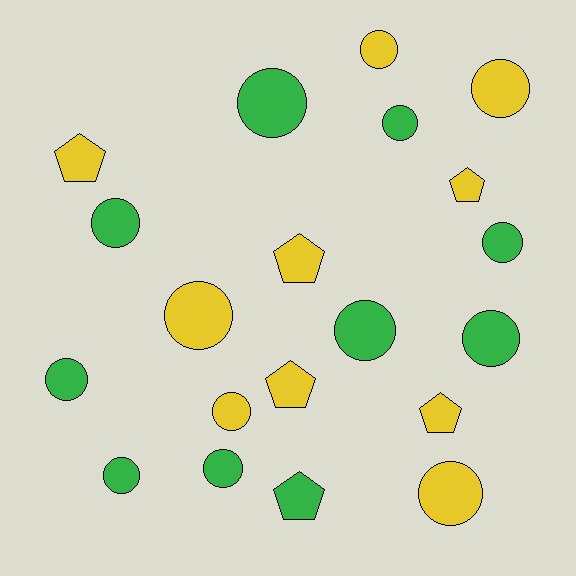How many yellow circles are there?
There are 5 yellow circles.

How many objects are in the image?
There are 20 objects.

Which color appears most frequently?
Yellow, with 10 objects.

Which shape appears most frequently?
Circle, with 14 objects.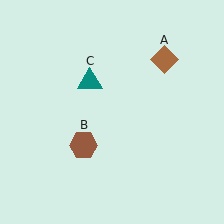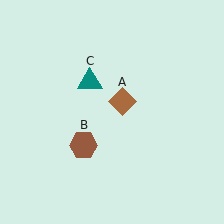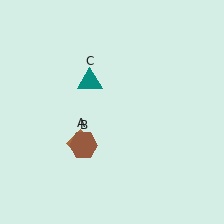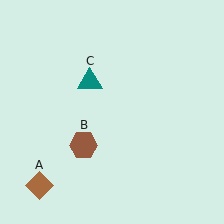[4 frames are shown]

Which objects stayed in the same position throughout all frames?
Brown hexagon (object B) and teal triangle (object C) remained stationary.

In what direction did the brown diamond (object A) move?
The brown diamond (object A) moved down and to the left.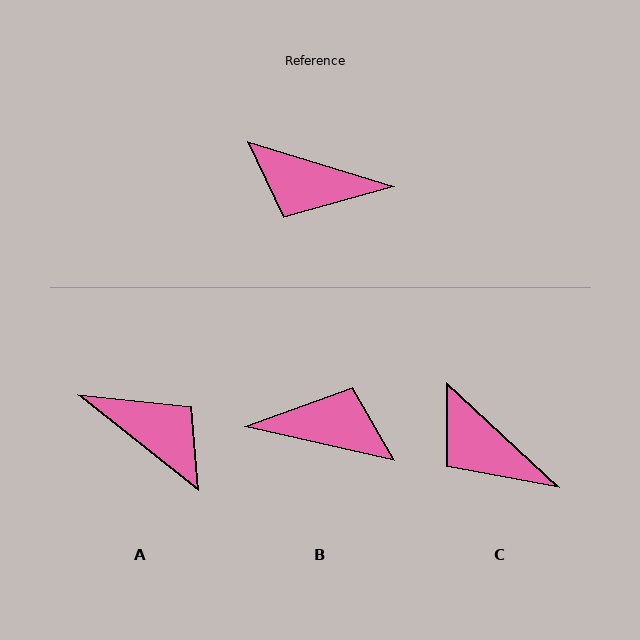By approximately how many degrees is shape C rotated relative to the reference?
Approximately 26 degrees clockwise.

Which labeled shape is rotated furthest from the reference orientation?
B, about 175 degrees away.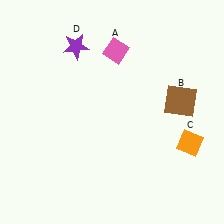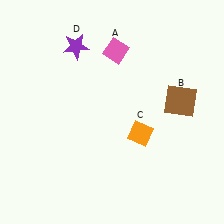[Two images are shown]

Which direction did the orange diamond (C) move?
The orange diamond (C) moved left.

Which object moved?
The orange diamond (C) moved left.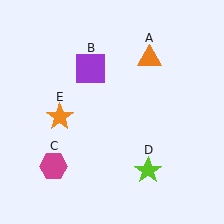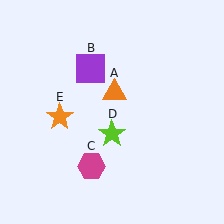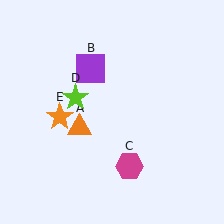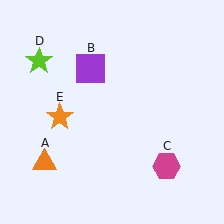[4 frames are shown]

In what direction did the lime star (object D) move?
The lime star (object D) moved up and to the left.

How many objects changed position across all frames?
3 objects changed position: orange triangle (object A), magenta hexagon (object C), lime star (object D).